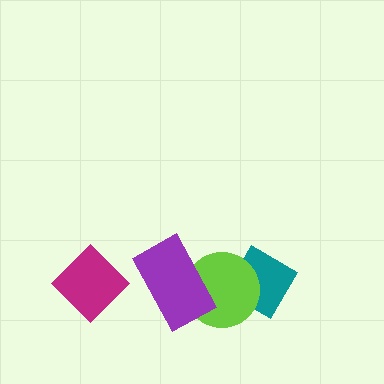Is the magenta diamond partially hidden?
No, no other shape covers it.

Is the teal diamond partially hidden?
Yes, it is partially covered by another shape.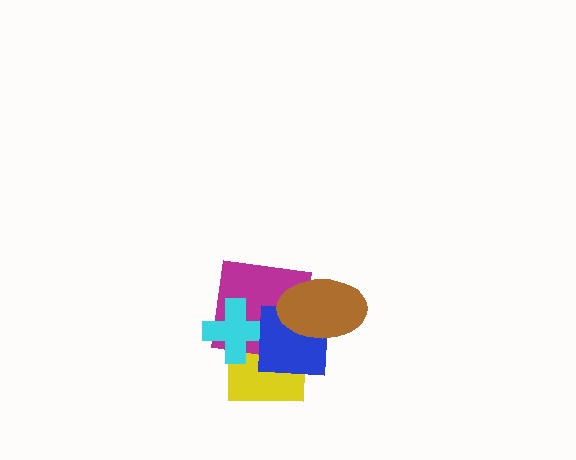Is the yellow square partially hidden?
Yes, it is partially covered by another shape.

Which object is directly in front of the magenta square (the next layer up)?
The cyan cross is directly in front of the magenta square.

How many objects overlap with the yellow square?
3 objects overlap with the yellow square.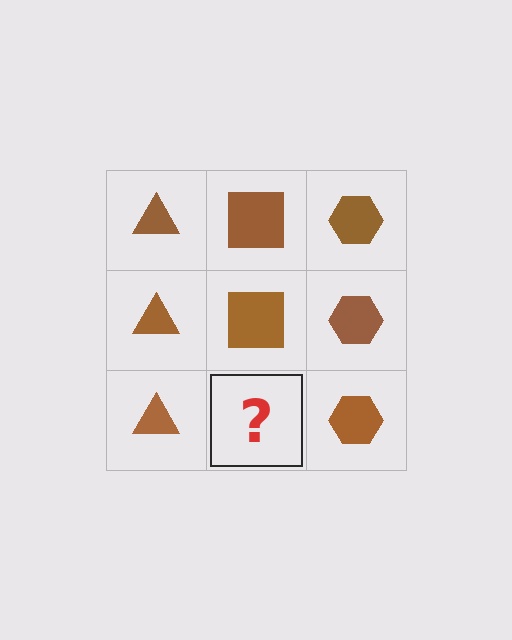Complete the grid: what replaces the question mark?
The question mark should be replaced with a brown square.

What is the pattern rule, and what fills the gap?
The rule is that each column has a consistent shape. The gap should be filled with a brown square.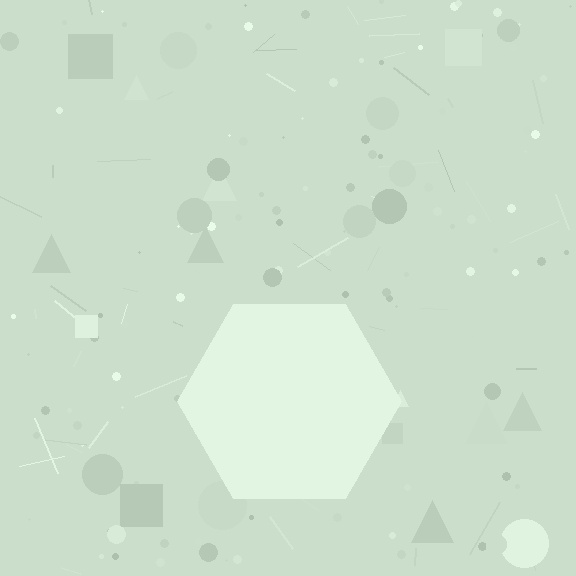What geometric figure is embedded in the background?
A hexagon is embedded in the background.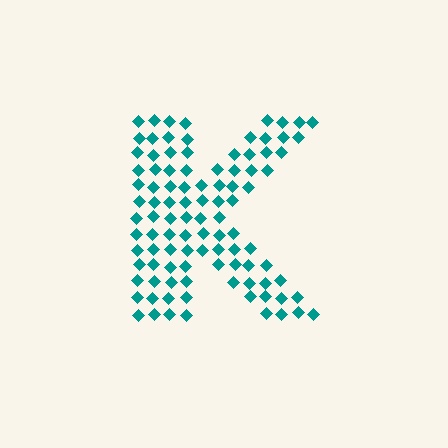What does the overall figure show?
The overall figure shows the letter K.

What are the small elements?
The small elements are diamonds.